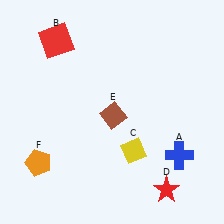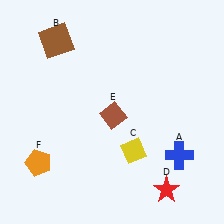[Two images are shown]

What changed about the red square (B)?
In Image 1, B is red. In Image 2, it changed to brown.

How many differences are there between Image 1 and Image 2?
There is 1 difference between the two images.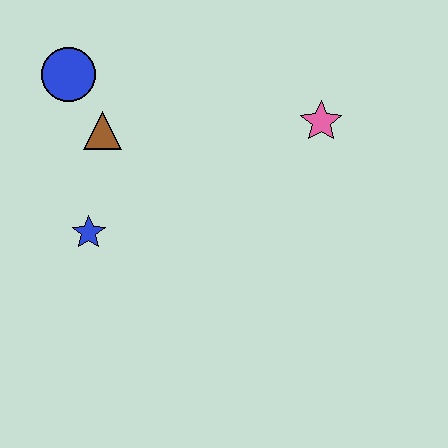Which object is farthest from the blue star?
The pink star is farthest from the blue star.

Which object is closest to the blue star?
The brown triangle is closest to the blue star.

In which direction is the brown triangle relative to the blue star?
The brown triangle is above the blue star.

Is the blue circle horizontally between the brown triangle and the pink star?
No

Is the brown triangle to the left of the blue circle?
No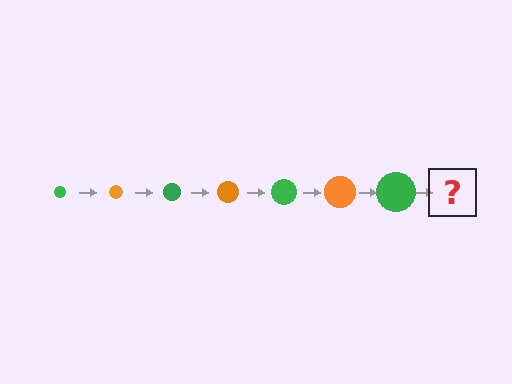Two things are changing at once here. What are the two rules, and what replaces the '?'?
The two rules are that the circle grows larger each step and the color cycles through green and orange. The '?' should be an orange circle, larger than the previous one.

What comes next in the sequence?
The next element should be an orange circle, larger than the previous one.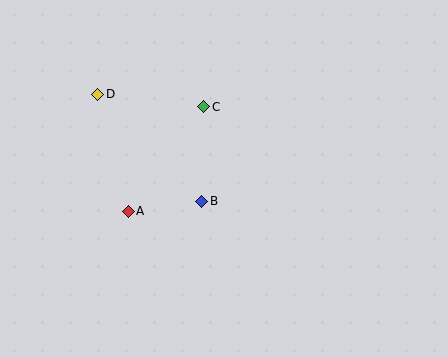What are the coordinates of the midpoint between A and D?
The midpoint between A and D is at (113, 153).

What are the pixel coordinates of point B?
Point B is at (202, 201).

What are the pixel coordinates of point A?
Point A is at (128, 211).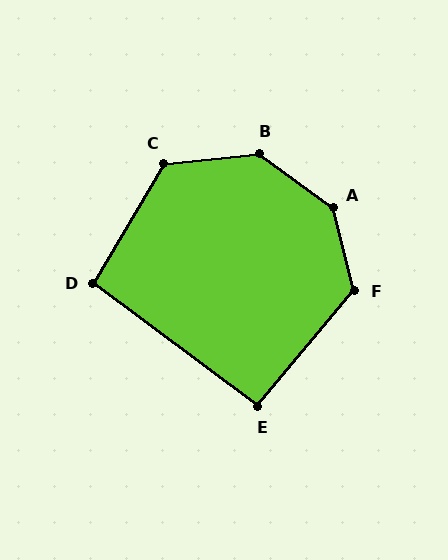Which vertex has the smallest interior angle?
E, at approximately 93 degrees.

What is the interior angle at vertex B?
Approximately 138 degrees (obtuse).